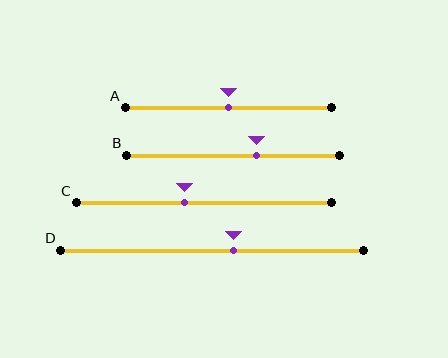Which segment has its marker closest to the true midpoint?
Segment A has its marker closest to the true midpoint.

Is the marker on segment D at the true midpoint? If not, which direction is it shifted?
No, the marker on segment D is shifted to the right by about 7% of the segment length.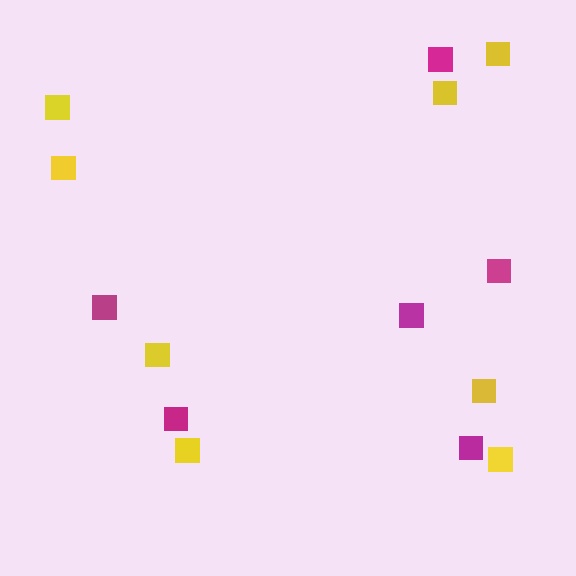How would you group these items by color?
There are 2 groups: one group of magenta squares (6) and one group of yellow squares (8).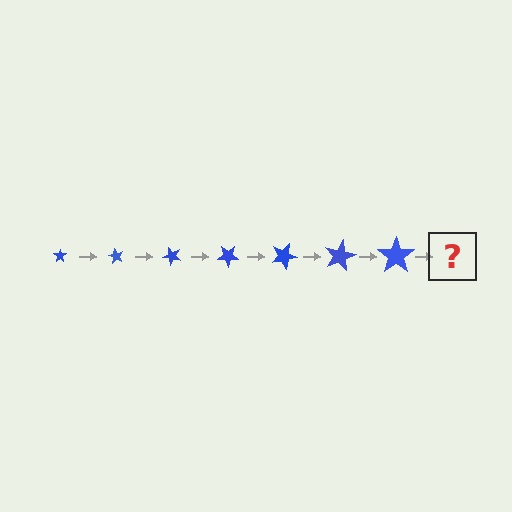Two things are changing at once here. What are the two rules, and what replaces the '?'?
The two rules are that the star grows larger each step and it rotates 60 degrees each step. The '?' should be a star, larger than the previous one and rotated 420 degrees from the start.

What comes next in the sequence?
The next element should be a star, larger than the previous one and rotated 420 degrees from the start.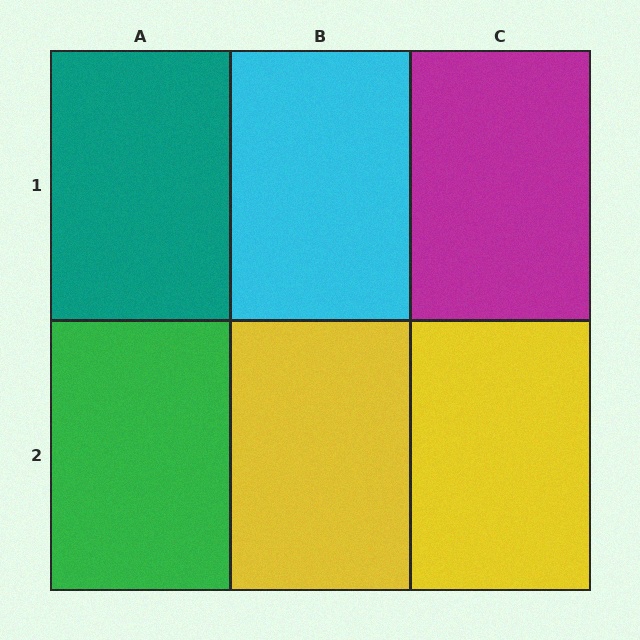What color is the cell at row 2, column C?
Yellow.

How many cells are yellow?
2 cells are yellow.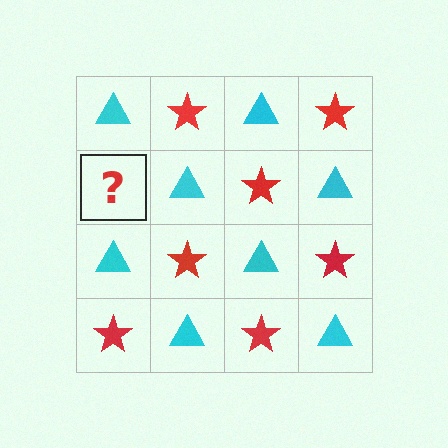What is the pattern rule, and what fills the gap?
The rule is that it alternates cyan triangle and red star in a checkerboard pattern. The gap should be filled with a red star.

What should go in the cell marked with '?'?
The missing cell should contain a red star.